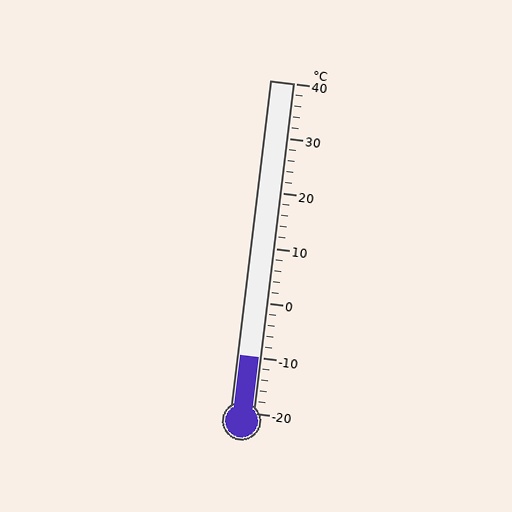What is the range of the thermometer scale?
The thermometer scale ranges from -20°C to 40°C.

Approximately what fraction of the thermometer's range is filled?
The thermometer is filled to approximately 15% of its range.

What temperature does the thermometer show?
The thermometer shows approximately -10°C.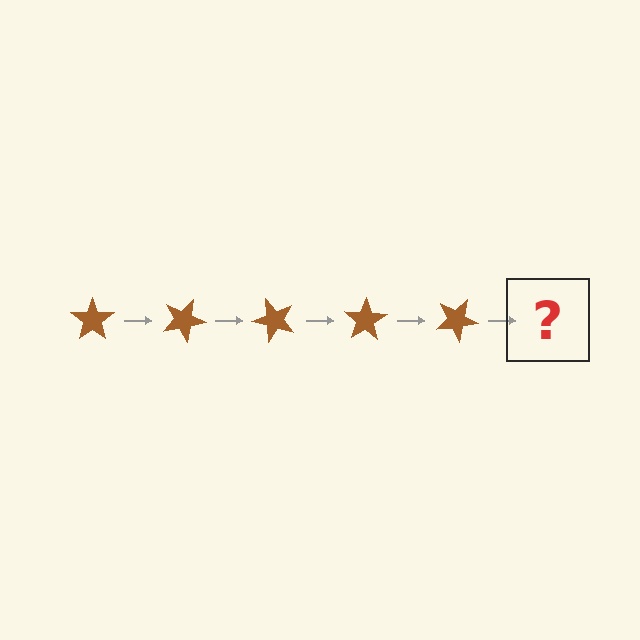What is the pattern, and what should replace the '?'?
The pattern is that the star rotates 25 degrees each step. The '?' should be a brown star rotated 125 degrees.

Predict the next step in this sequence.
The next step is a brown star rotated 125 degrees.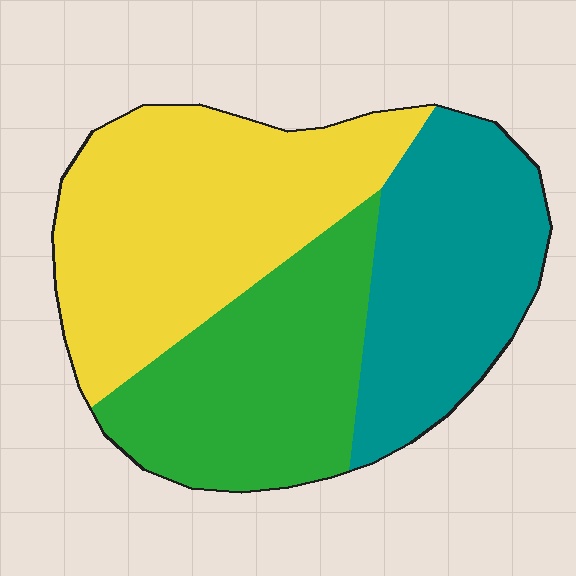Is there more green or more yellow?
Yellow.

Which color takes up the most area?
Yellow, at roughly 40%.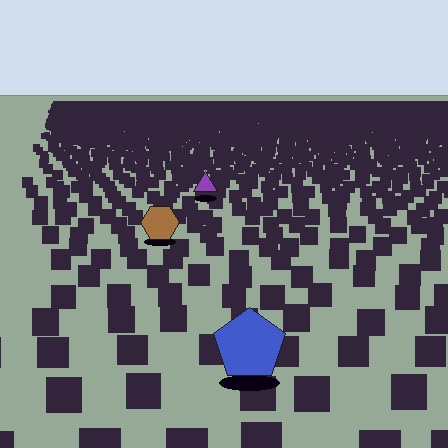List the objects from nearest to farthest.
From nearest to farthest: the blue pentagon, the brown hexagon, the purple triangle.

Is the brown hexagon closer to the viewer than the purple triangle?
Yes. The brown hexagon is closer — you can tell from the texture gradient: the ground texture is coarser near it.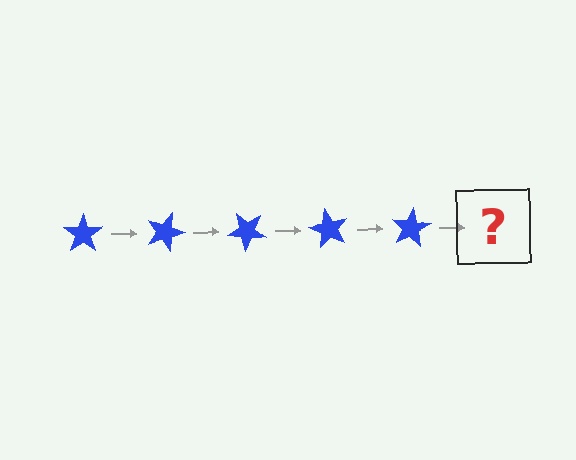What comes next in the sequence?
The next element should be a blue star rotated 100 degrees.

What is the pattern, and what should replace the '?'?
The pattern is that the star rotates 20 degrees each step. The '?' should be a blue star rotated 100 degrees.